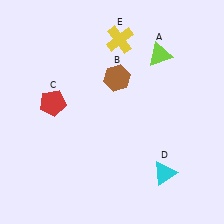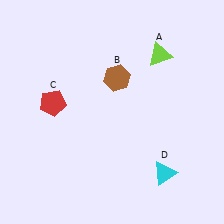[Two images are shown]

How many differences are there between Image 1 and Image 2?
There is 1 difference between the two images.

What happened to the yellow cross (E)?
The yellow cross (E) was removed in Image 2. It was in the top-right area of Image 1.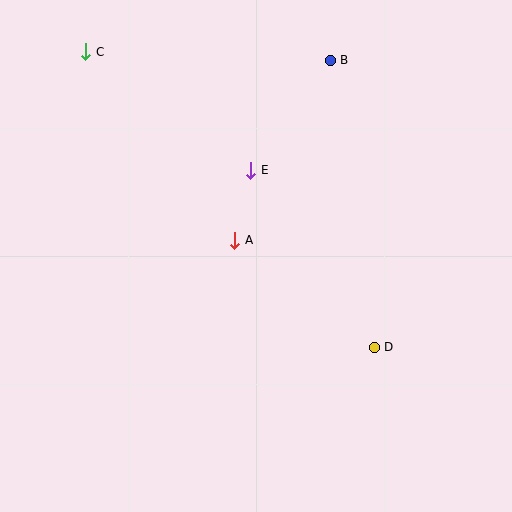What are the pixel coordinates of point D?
Point D is at (374, 347).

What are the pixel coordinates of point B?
Point B is at (330, 60).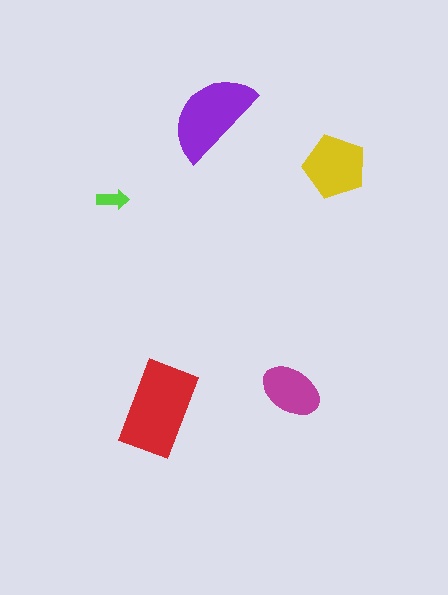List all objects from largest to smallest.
The red rectangle, the purple semicircle, the yellow pentagon, the magenta ellipse, the lime arrow.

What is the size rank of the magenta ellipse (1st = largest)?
4th.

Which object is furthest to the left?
The lime arrow is leftmost.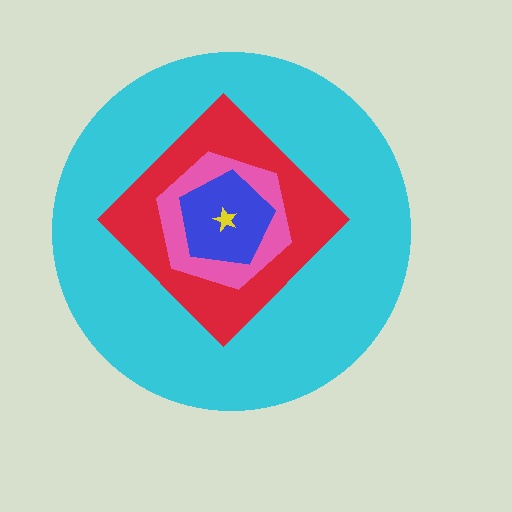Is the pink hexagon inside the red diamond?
Yes.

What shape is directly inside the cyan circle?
The red diamond.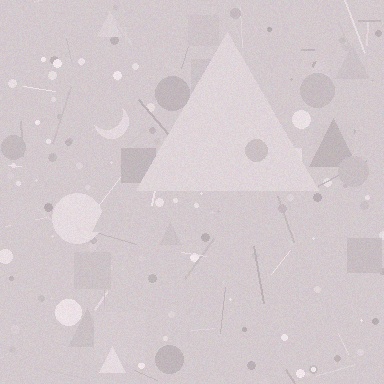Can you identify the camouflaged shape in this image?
The camouflaged shape is a triangle.